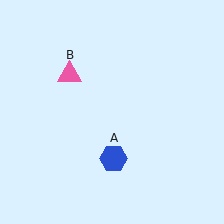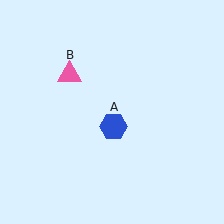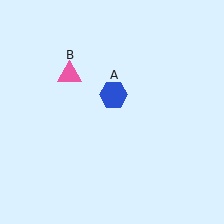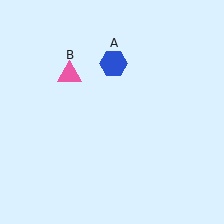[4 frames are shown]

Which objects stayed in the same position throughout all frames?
Pink triangle (object B) remained stationary.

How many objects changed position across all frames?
1 object changed position: blue hexagon (object A).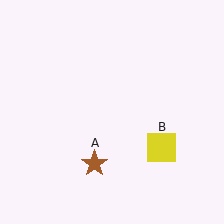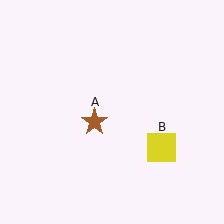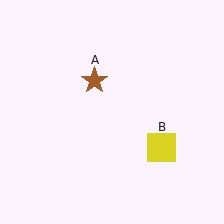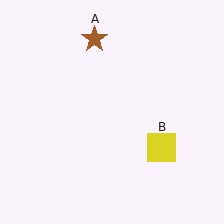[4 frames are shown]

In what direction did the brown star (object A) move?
The brown star (object A) moved up.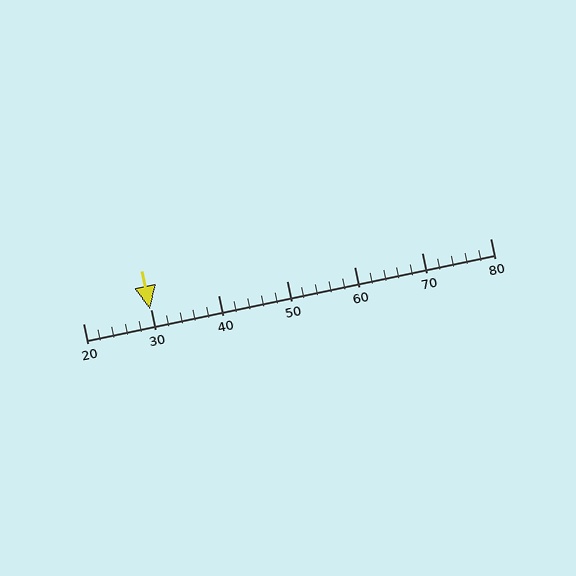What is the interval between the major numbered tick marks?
The major tick marks are spaced 10 units apart.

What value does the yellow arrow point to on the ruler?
The yellow arrow points to approximately 30.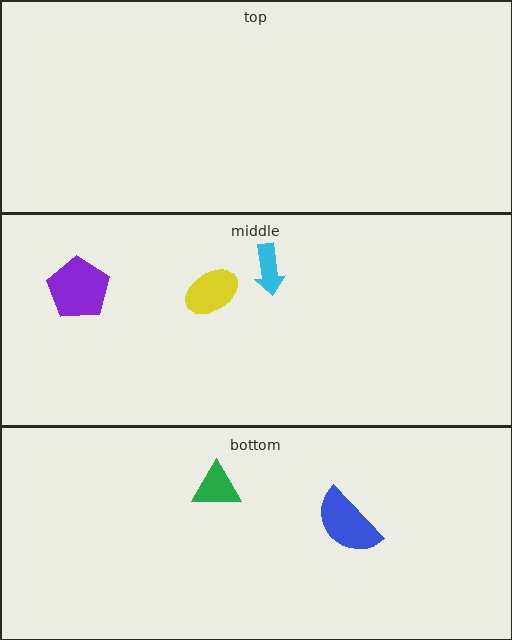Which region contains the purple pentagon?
The middle region.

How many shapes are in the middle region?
3.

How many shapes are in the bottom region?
2.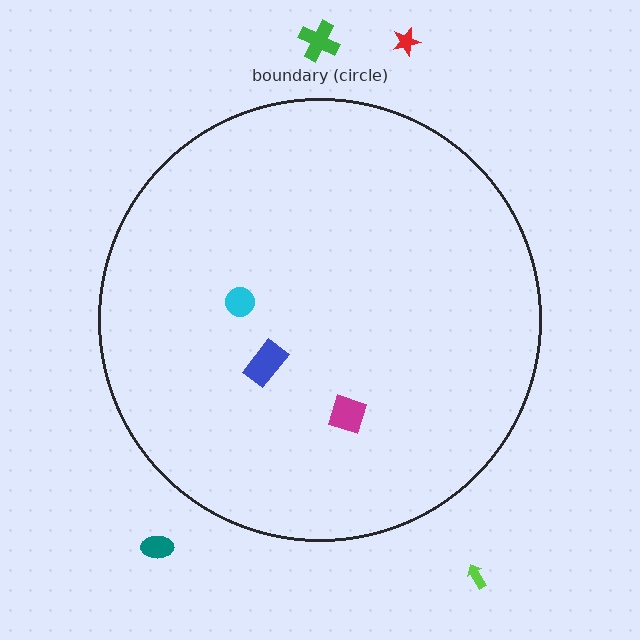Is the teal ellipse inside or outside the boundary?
Outside.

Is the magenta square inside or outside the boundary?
Inside.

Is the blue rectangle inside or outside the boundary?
Inside.